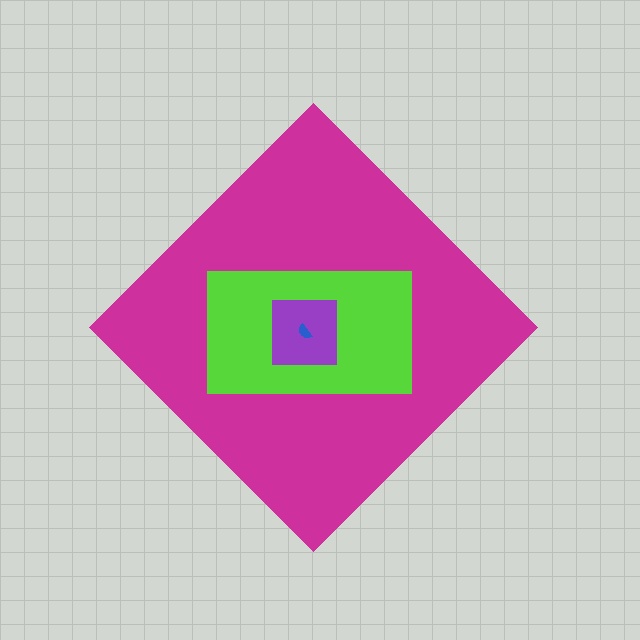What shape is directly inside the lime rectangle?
The purple square.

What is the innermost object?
The blue semicircle.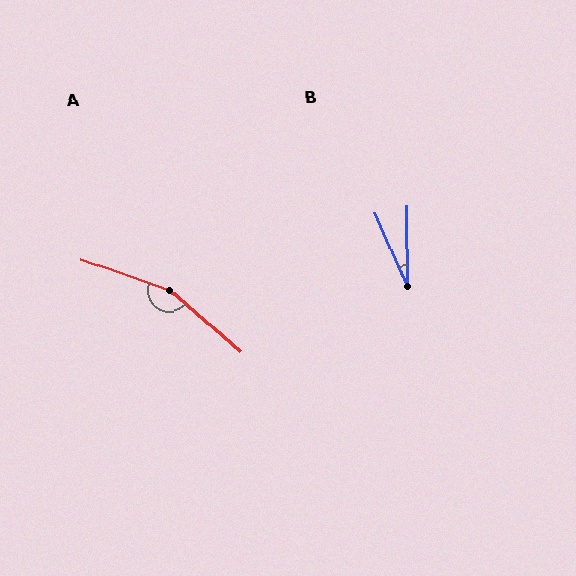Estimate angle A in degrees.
Approximately 158 degrees.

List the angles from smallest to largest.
B (23°), A (158°).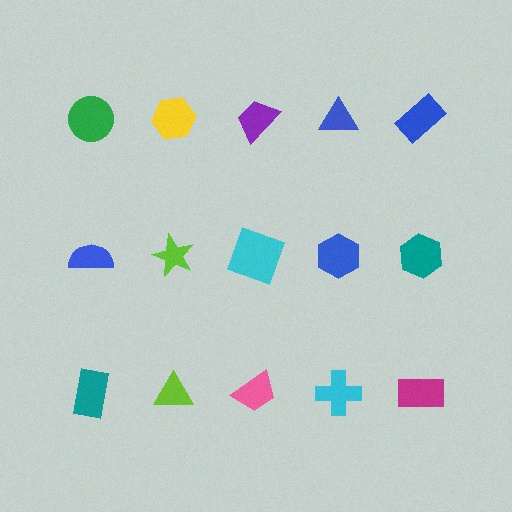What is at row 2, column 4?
A blue hexagon.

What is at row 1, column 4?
A blue triangle.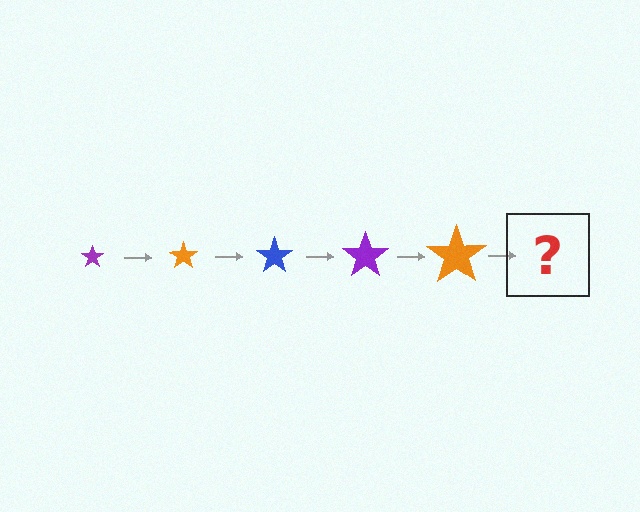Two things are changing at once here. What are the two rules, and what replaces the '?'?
The two rules are that the star grows larger each step and the color cycles through purple, orange, and blue. The '?' should be a blue star, larger than the previous one.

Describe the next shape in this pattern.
It should be a blue star, larger than the previous one.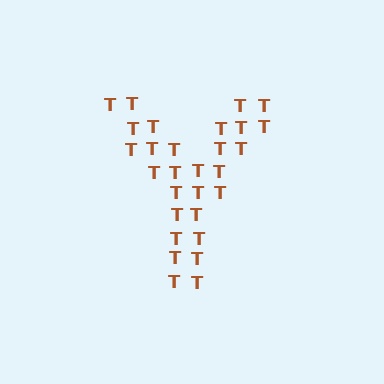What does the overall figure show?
The overall figure shows the letter Y.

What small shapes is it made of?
It is made of small letter T's.